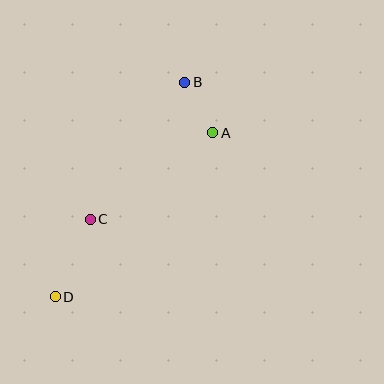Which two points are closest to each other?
Points A and B are closest to each other.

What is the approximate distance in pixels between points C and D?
The distance between C and D is approximately 85 pixels.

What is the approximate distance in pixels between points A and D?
The distance between A and D is approximately 228 pixels.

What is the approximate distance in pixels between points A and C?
The distance between A and C is approximately 150 pixels.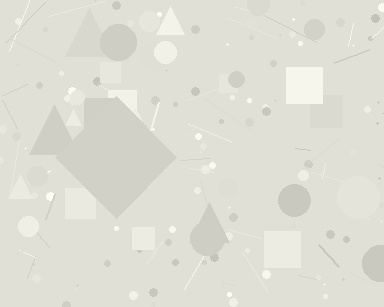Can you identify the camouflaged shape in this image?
The camouflaged shape is a diamond.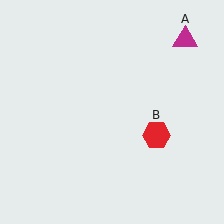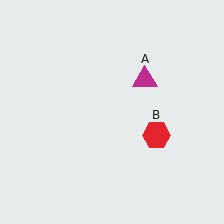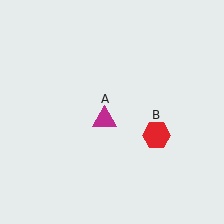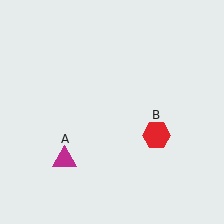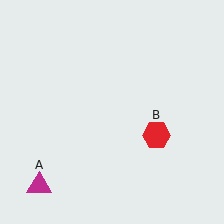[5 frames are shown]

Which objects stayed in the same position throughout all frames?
Red hexagon (object B) remained stationary.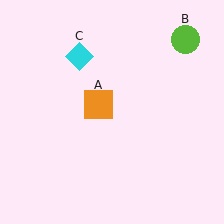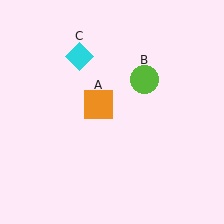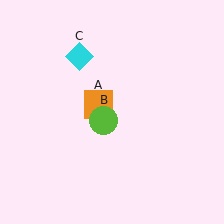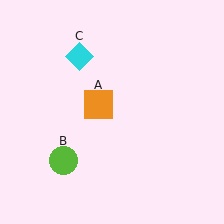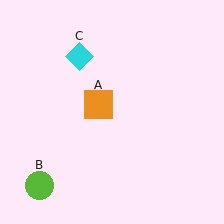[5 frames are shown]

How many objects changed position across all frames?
1 object changed position: lime circle (object B).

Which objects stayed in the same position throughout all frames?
Orange square (object A) and cyan diamond (object C) remained stationary.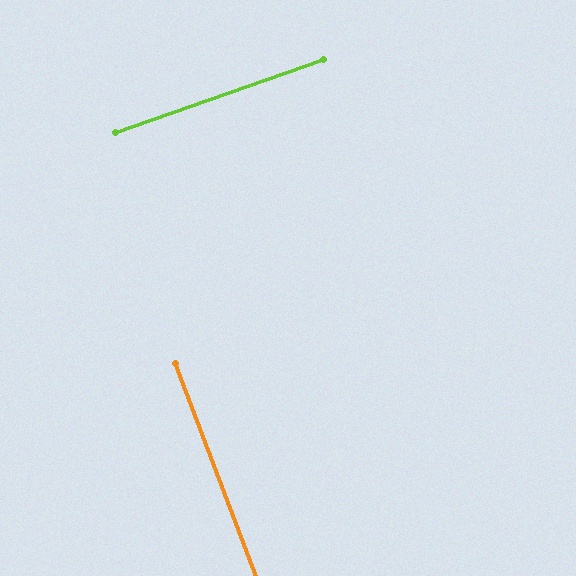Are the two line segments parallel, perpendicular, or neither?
Perpendicular — they meet at approximately 89°.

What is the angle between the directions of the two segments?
Approximately 89 degrees.